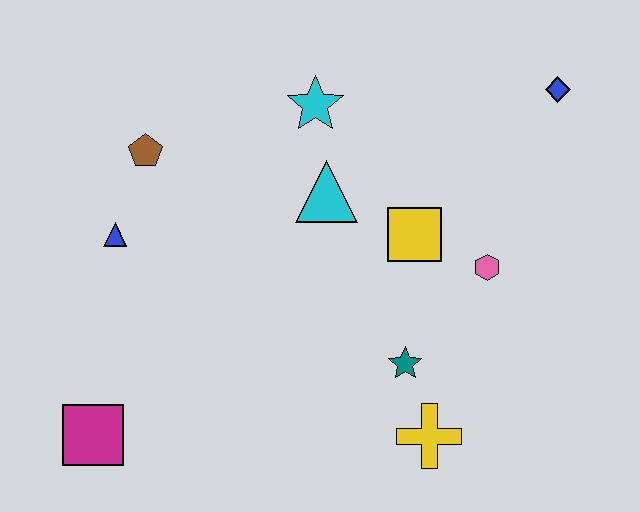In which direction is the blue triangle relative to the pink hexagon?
The blue triangle is to the left of the pink hexagon.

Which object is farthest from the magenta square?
The blue diamond is farthest from the magenta square.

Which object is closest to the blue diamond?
The pink hexagon is closest to the blue diamond.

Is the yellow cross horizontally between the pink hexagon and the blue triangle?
Yes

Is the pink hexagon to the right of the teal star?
Yes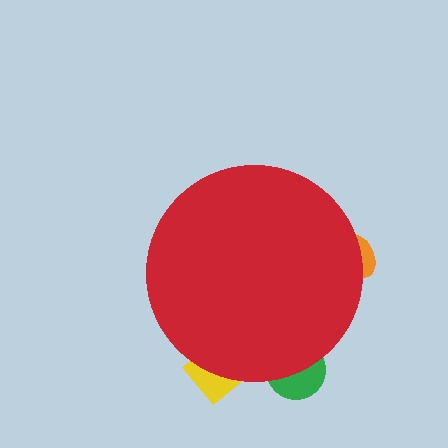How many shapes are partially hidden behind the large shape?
3 shapes are partially hidden.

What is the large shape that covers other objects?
A red circle.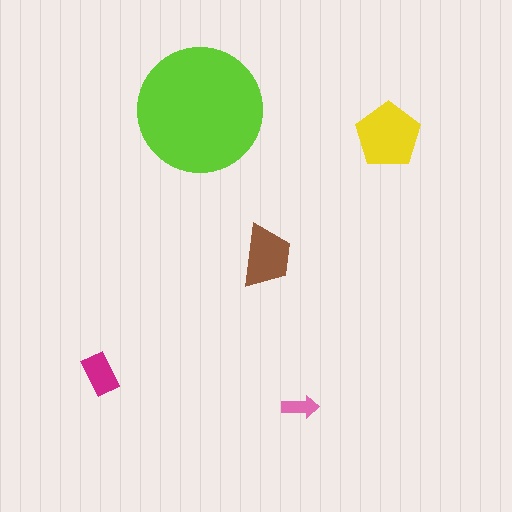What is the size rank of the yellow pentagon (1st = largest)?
2nd.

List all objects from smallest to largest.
The pink arrow, the magenta rectangle, the brown trapezoid, the yellow pentagon, the lime circle.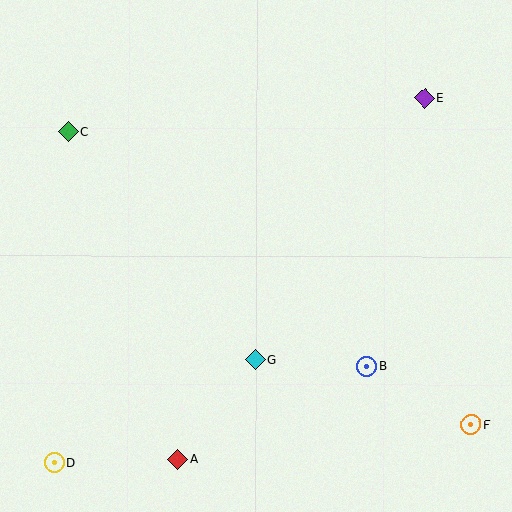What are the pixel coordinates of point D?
Point D is at (55, 463).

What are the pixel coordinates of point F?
Point F is at (471, 424).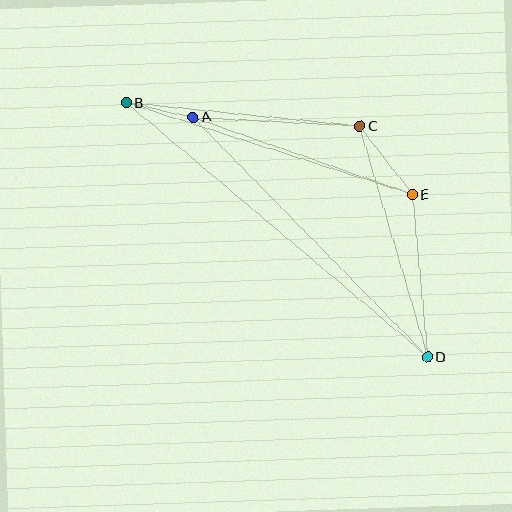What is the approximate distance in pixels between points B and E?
The distance between B and E is approximately 300 pixels.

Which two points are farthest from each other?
Points B and D are farthest from each other.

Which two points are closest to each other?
Points A and B are closest to each other.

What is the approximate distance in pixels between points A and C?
The distance between A and C is approximately 167 pixels.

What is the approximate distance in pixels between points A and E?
The distance between A and E is approximately 232 pixels.